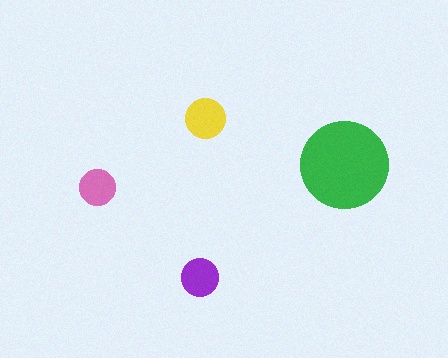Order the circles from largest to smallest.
the green one, the yellow one, the purple one, the pink one.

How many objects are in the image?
There are 4 objects in the image.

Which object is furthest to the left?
The pink circle is leftmost.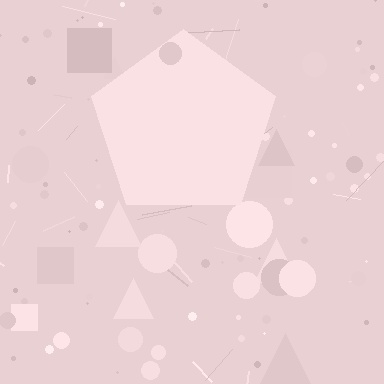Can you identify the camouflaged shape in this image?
The camouflaged shape is a pentagon.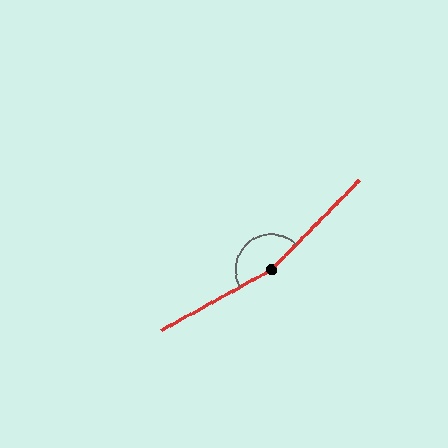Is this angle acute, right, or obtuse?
It is obtuse.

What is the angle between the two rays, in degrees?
Approximately 163 degrees.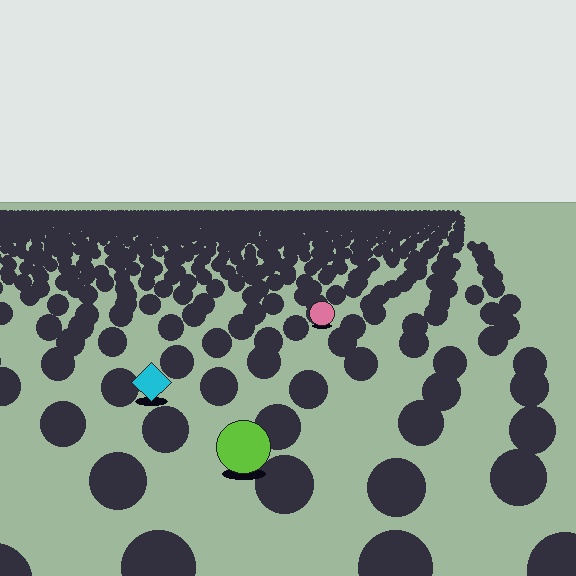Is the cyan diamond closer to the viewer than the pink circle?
Yes. The cyan diamond is closer — you can tell from the texture gradient: the ground texture is coarser near it.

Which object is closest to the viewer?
The lime circle is closest. The texture marks near it are larger and more spread out.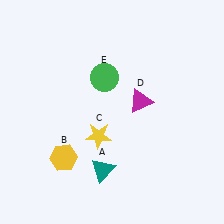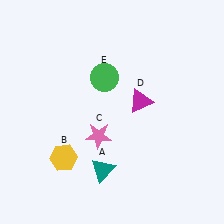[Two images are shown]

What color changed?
The star (C) changed from yellow in Image 1 to pink in Image 2.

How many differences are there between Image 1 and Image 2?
There is 1 difference between the two images.